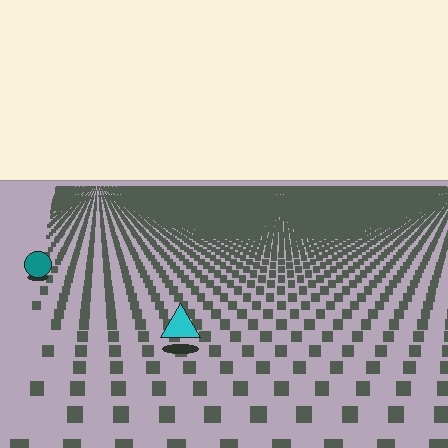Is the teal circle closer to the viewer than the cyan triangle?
No. The cyan triangle is closer — you can tell from the texture gradient: the ground texture is coarser near it.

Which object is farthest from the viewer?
The teal circle is farthest from the viewer. It appears smaller and the ground texture around it is denser.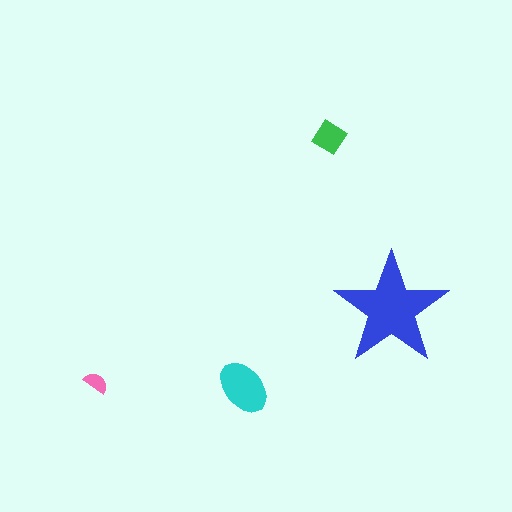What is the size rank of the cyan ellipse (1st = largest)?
2nd.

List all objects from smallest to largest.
The pink semicircle, the green diamond, the cyan ellipse, the blue star.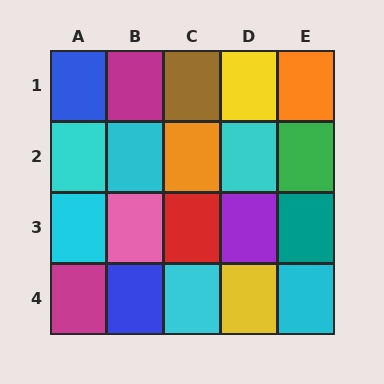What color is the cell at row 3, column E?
Teal.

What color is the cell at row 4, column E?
Cyan.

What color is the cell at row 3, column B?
Pink.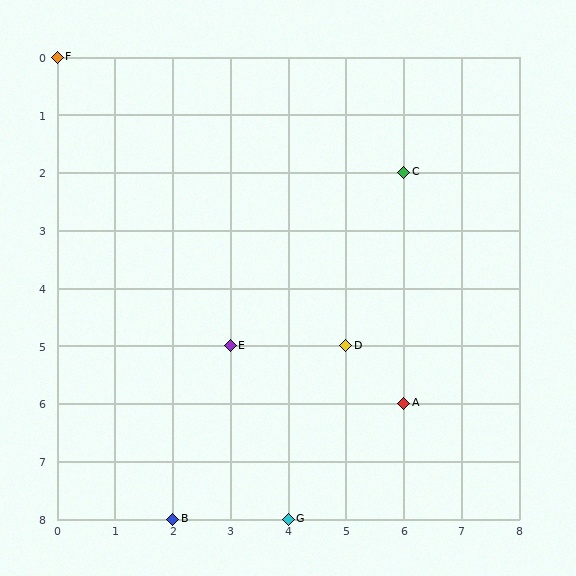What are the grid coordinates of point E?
Point E is at grid coordinates (3, 5).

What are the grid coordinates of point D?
Point D is at grid coordinates (5, 5).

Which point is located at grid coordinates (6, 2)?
Point C is at (6, 2).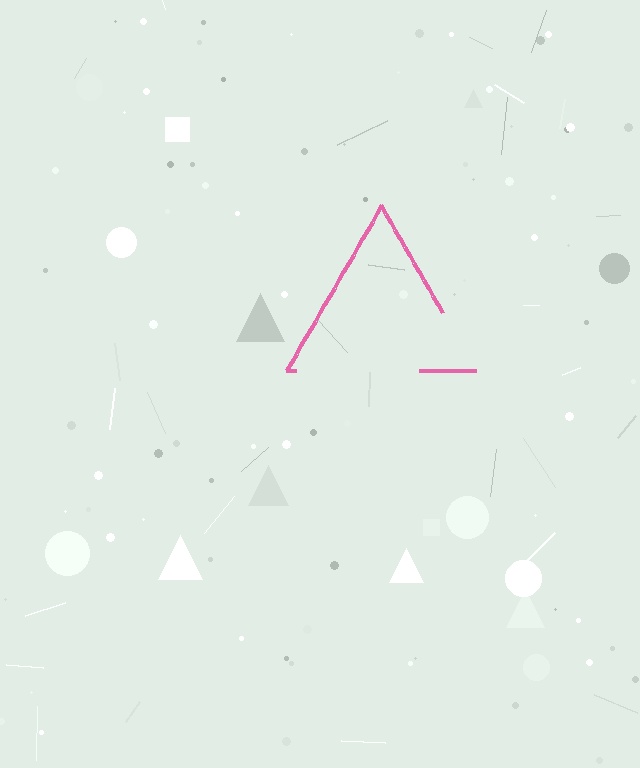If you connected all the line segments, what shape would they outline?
They would outline a triangle.